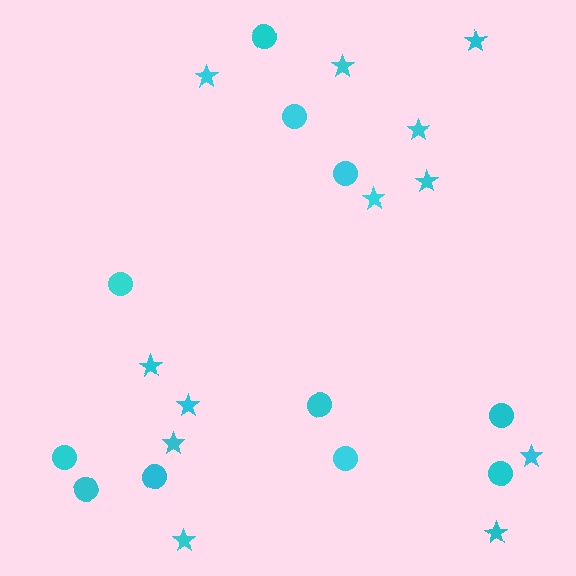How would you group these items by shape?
There are 2 groups: one group of circles (11) and one group of stars (12).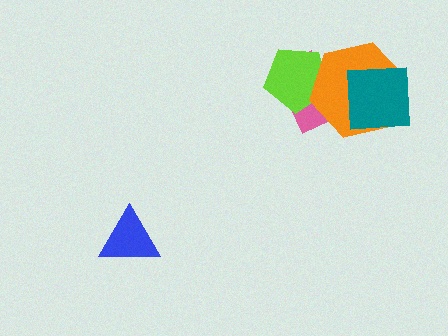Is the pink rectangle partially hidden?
Yes, it is partially covered by another shape.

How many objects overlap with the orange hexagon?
3 objects overlap with the orange hexagon.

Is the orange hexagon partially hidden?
Yes, it is partially covered by another shape.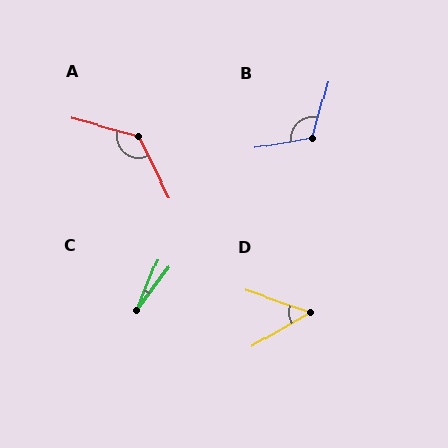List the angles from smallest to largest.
C (15°), D (49°), B (116°), A (132°).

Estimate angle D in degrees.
Approximately 49 degrees.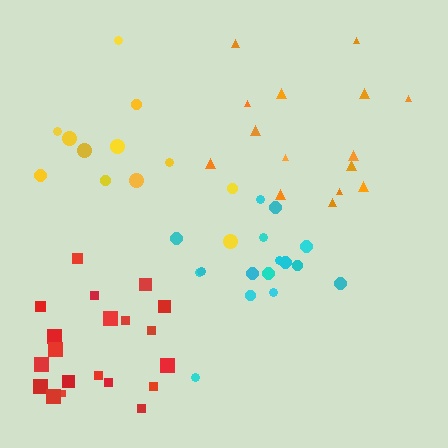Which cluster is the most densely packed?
Cyan.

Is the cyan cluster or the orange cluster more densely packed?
Cyan.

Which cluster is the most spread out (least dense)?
Yellow.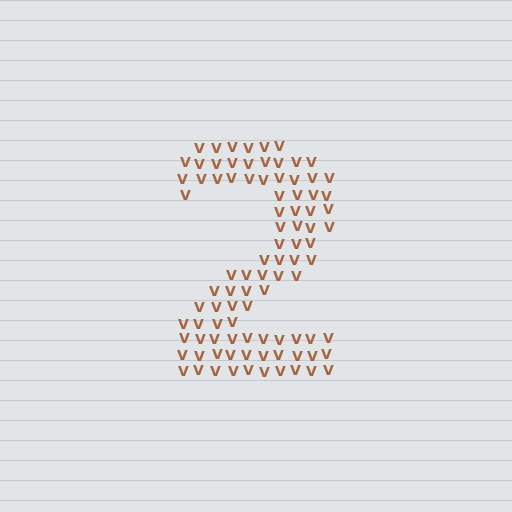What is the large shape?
The large shape is the digit 2.